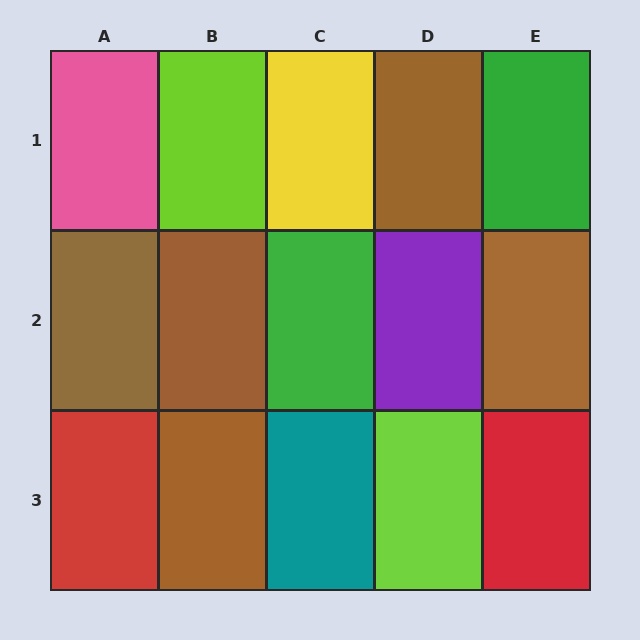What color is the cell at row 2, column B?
Brown.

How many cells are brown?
5 cells are brown.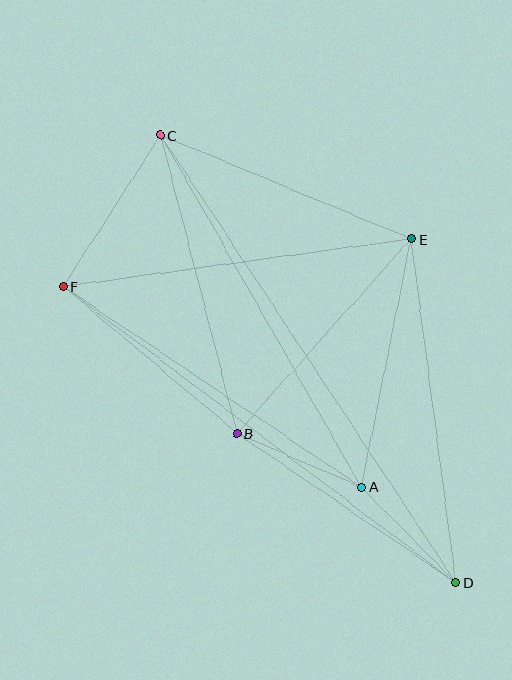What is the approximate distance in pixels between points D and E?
The distance between D and E is approximately 346 pixels.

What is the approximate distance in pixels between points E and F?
The distance between E and F is approximately 351 pixels.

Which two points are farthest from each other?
Points C and D are farthest from each other.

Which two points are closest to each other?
Points A and D are closest to each other.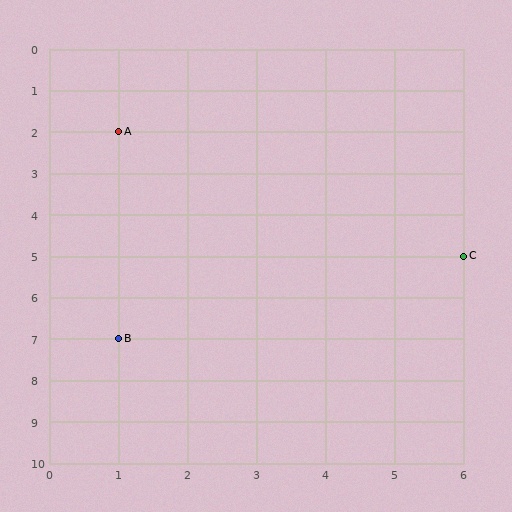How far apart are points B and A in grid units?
Points B and A are 5 rows apart.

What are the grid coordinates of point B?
Point B is at grid coordinates (1, 7).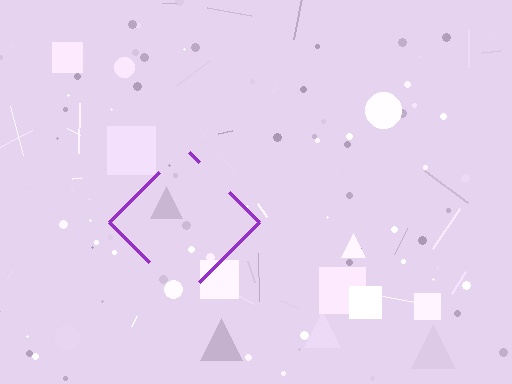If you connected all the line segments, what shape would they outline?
They would outline a diamond.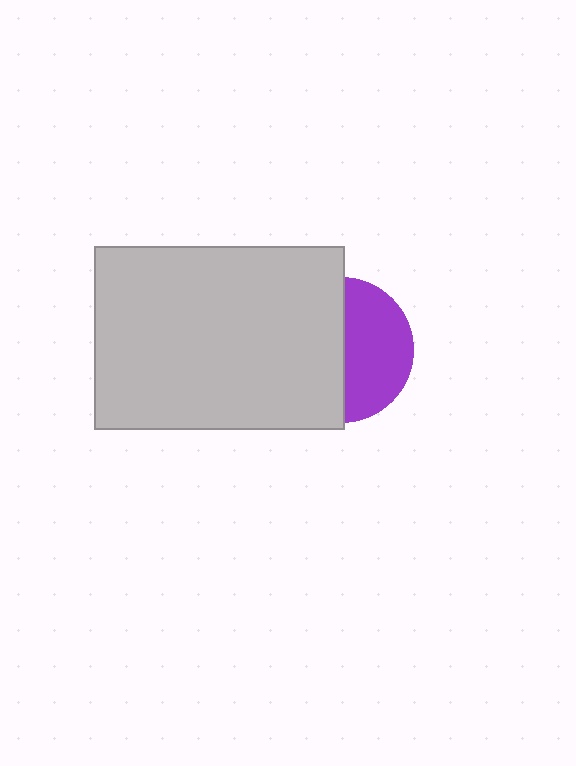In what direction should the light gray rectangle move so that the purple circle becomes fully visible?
The light gray rectangle should move left. That is the shortest direction to clear the overlap and leave the purple circle fully visible.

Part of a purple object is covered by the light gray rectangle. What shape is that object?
It is a circle.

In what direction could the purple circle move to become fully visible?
The purple circle could move right. That would shift it out from behind the light gray rectangle entirely.